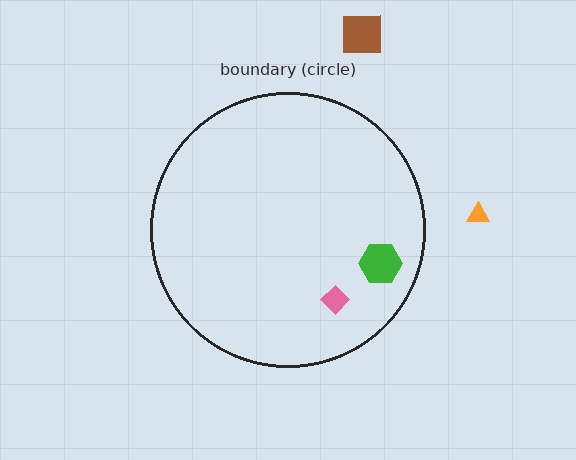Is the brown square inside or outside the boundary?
Outside.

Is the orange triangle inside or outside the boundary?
Outside.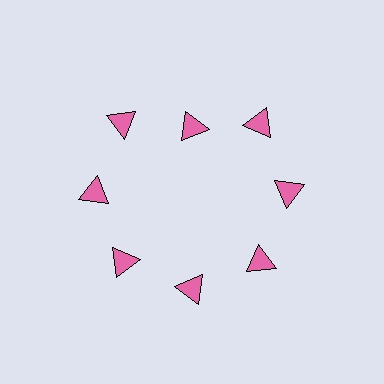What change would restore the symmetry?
The symmetry would be restored by moving it outward, back onto the ring so that all 8 triangles sit at equal angles and equal distance from the center.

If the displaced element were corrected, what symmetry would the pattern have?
It would have 8-fold rotational symmetry — the pattern would map onto itself every 45 degrees.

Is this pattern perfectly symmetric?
No. The 8 pink triangles are arranged in a ring, but one element near the 12 o'clock position is pulled inward toward the center, breaking the 8-fold rotational symmetry.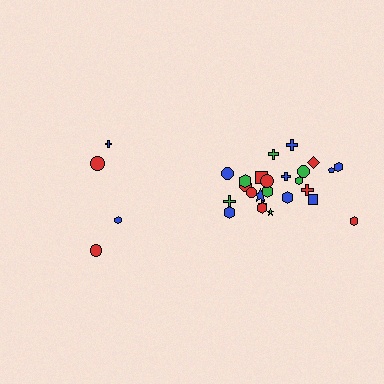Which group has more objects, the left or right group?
The right group.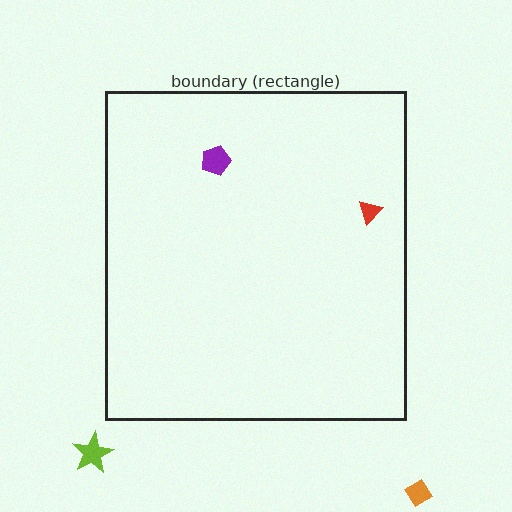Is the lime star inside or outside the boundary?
Outside.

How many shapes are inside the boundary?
2 inside, 2 outside.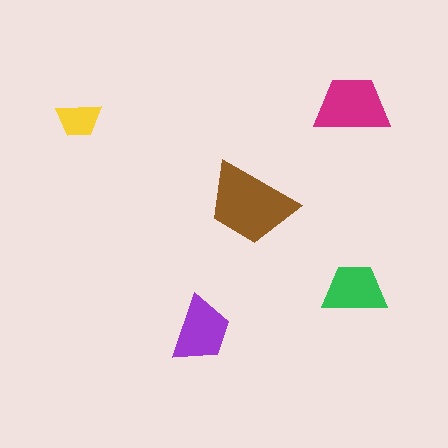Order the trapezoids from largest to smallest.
the brown one, the magenta one, the purple one, the green one, the yellow one.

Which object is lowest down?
The purple trapezoid is bottommost.